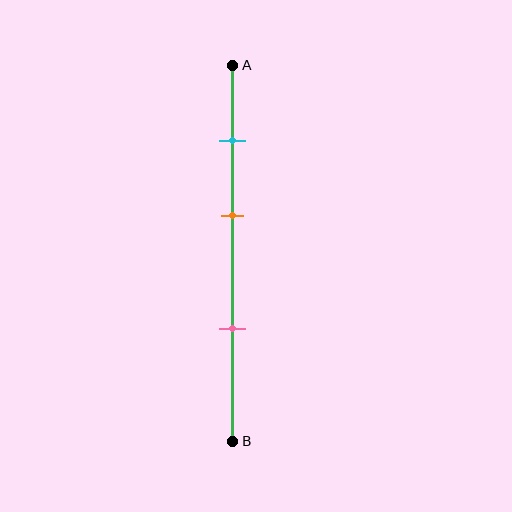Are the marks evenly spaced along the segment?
Yes, the marks are approximately evenly spaced.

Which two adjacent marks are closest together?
The cyan and orange marks are the closest adjacent pair.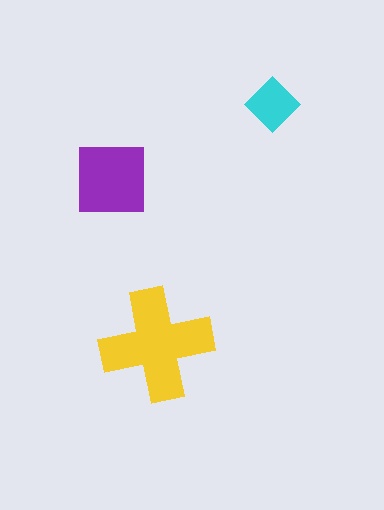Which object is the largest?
The yellow cross.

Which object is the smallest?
The cyan diamond.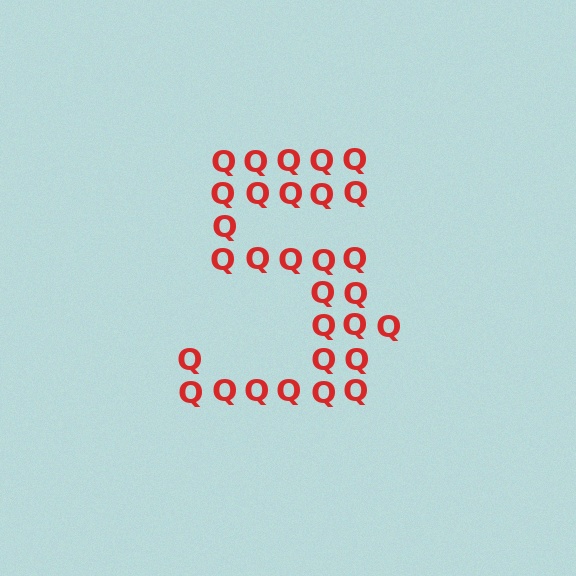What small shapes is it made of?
It is made of small letter Q's.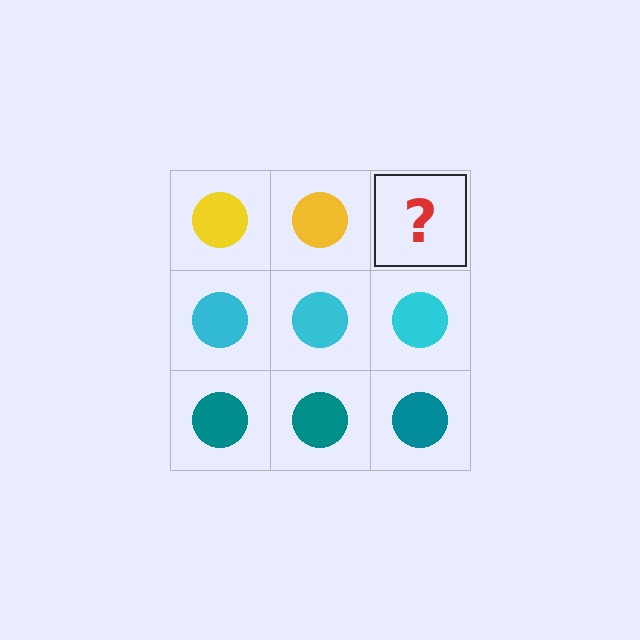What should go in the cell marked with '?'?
The missing cell should contain a yellow circle.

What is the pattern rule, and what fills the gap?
The rule is that each row has a consistent color. The gap should be filled with a yellow circle.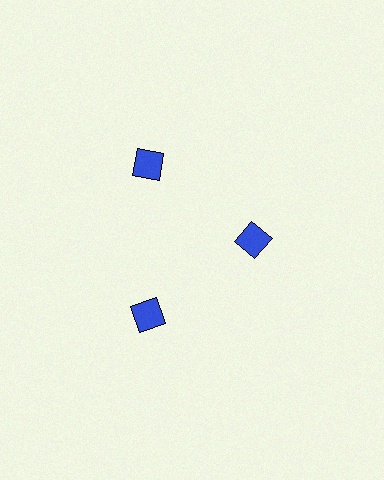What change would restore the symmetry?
The symmetry would be restored by moving it outward, back onto the ring so that all 3 diamonds sit at equal angles and equal distance from the center.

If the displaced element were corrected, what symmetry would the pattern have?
It would have 3-fold rotational symmetry — the pattern would map onto itself every 120 degrees.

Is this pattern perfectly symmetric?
No. The 3 blue diamonds are arranged in a ring, but one element near the 3 o'clock position is pulled inward toward the center, breaking the 3-fold rotational symmetry.